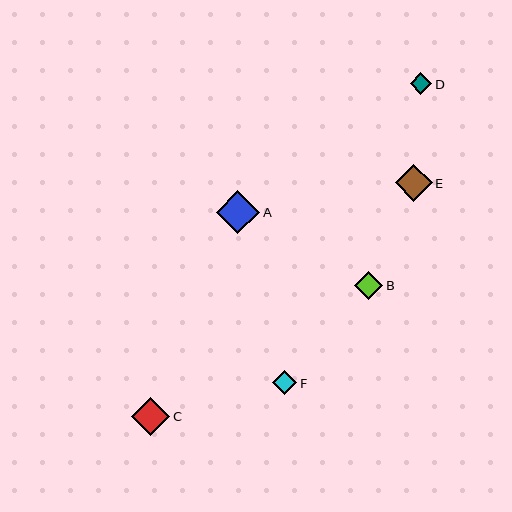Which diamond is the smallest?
Diamond D is the smallest with a size of approximately 22 pixels.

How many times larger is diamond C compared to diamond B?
Diamond C is approximately 1.3 times the size of diamond B.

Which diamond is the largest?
Diamond A is the largest with a size of approximately 43 pixels.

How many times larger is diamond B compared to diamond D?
Diamond B is approximately 1.3 times the size of diamond D.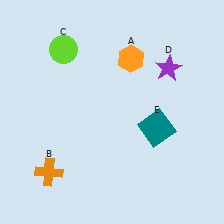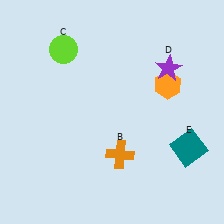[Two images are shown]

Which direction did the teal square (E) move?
The teal square (E) moved right.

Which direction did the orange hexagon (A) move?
The orange hexagon (A) moved right.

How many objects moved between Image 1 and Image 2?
3 objects moved between the two images.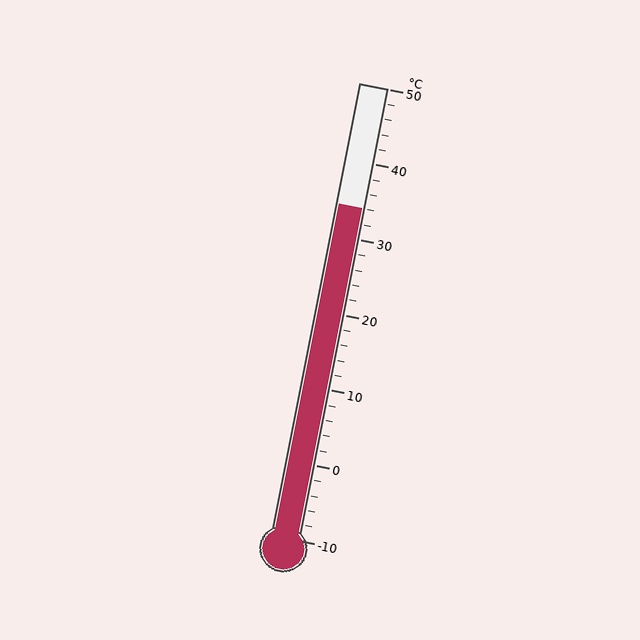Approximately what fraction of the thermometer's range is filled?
The thermometer is filled to approximately 75% of its range.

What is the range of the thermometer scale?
The thermometer scale ranges from -10°C to 50°C.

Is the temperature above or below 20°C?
The temperature is above 20°C.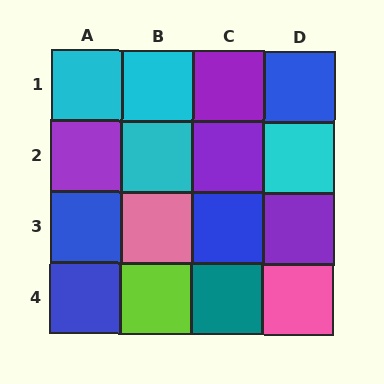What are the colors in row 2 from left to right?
Purple, cyan, purple, cyan.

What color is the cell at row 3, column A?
Blue.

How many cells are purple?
4 cells are purple.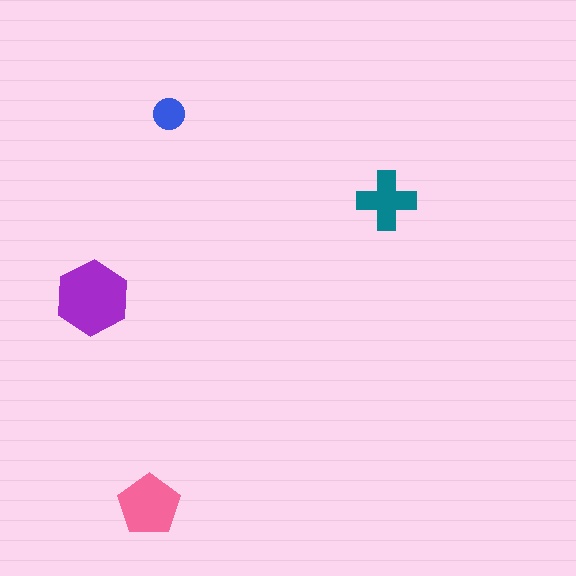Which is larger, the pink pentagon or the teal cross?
The pink pentagon.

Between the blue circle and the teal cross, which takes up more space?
The teal cross.